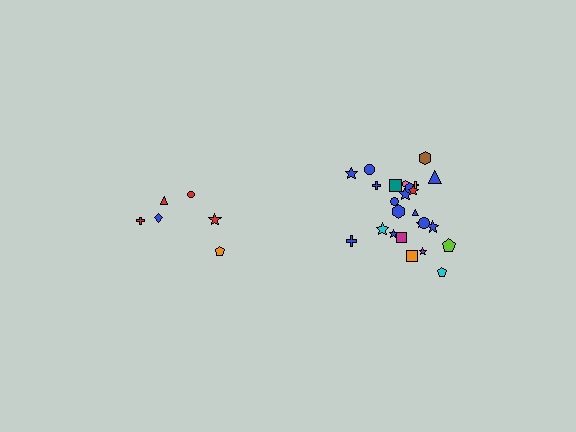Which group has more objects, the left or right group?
The right group.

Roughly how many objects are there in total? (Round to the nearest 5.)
Roughly 30 objects in total.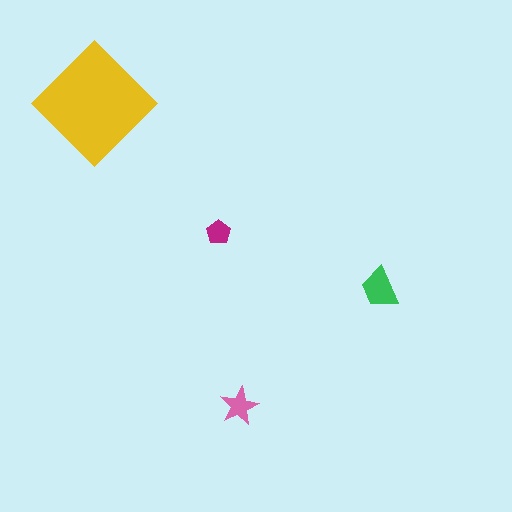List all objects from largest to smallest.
The yellow diamond, the green trapezoid, the pink star, the magenta pentagon.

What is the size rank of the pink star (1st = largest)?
3rd.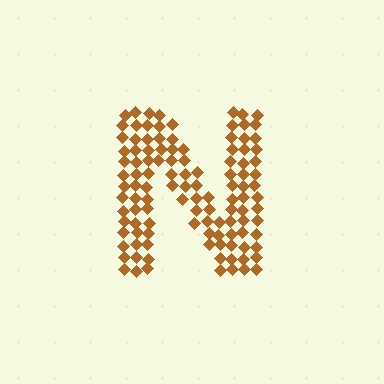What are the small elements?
The small elements are diamonds.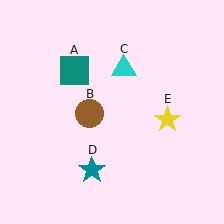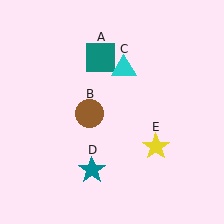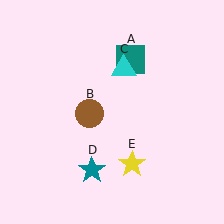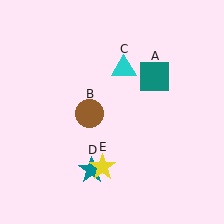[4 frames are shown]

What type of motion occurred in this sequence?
The teal square (object A), yellow star (object E) rotated clockwise around the center of the scene.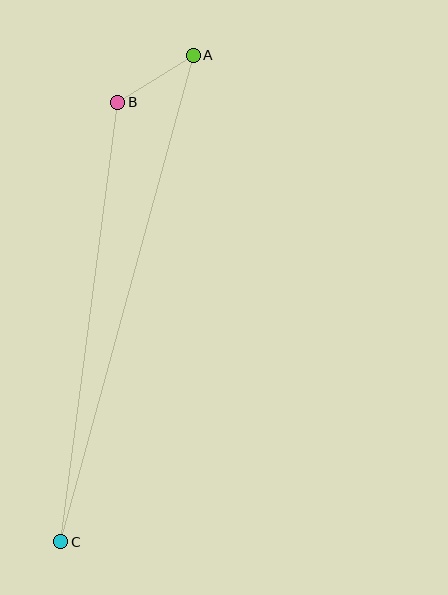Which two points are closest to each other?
Points A and B are closest to each other.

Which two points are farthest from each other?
Points A and C are farthest from each other.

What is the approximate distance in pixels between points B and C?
The distance between B and C is approximately 443 pixels.